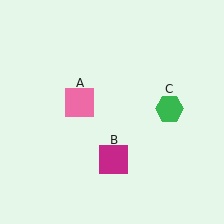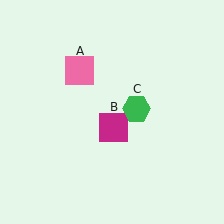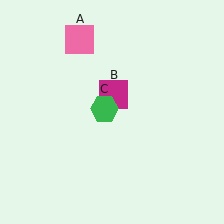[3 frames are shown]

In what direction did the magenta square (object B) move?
The magenta square (object B) moved up.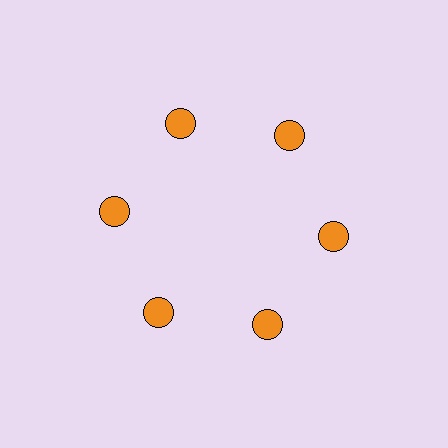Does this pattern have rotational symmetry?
Yes, this pattern has 6-fold rotational symmetry. It looks the same after rotating 60 degrees around the center.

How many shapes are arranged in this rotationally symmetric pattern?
There are 6 shapes, arranged in 6 groups of 1.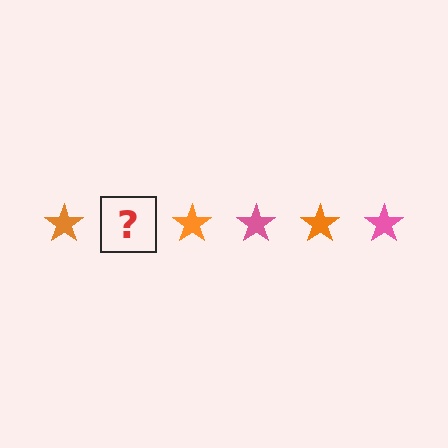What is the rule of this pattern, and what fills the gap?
The rule is that the pattern cycles through orange, pink stars. The gap should be filled with a pink star.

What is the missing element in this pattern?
The missing element is a pink star.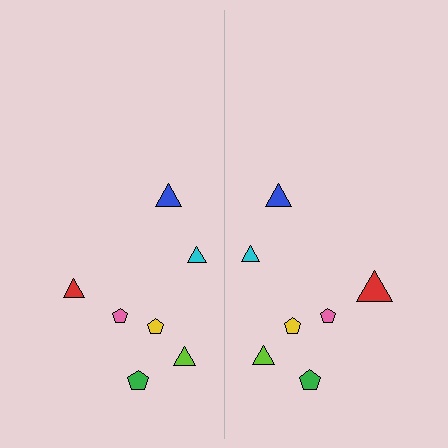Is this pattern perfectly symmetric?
No, the pattern is not perfectly symmetric. The red triangle on the right side has a different size than its mirror counterpart.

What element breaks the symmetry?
The red triangle on the right side has a different size than its mirror counterpart.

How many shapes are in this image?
There are 14 shapes in this image.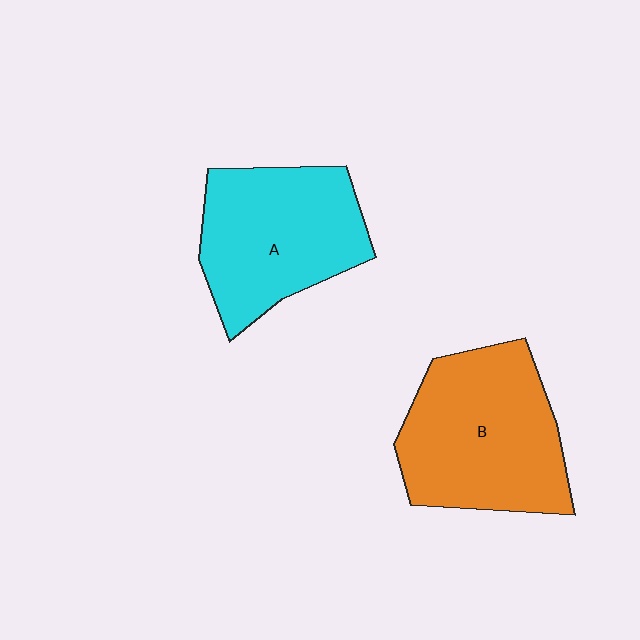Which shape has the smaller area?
Shape A (cyan).